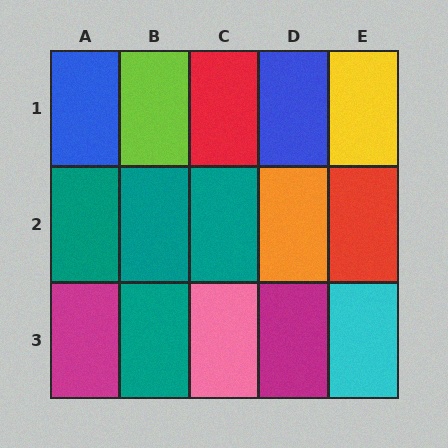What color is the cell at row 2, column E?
Red.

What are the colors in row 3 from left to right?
Magenta, teal, pink, magenta, cyan.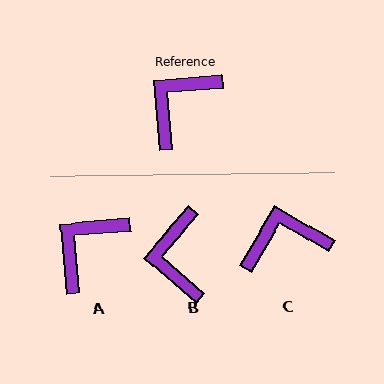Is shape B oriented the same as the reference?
No, it is off by about 44 degrees.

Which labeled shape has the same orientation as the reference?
A.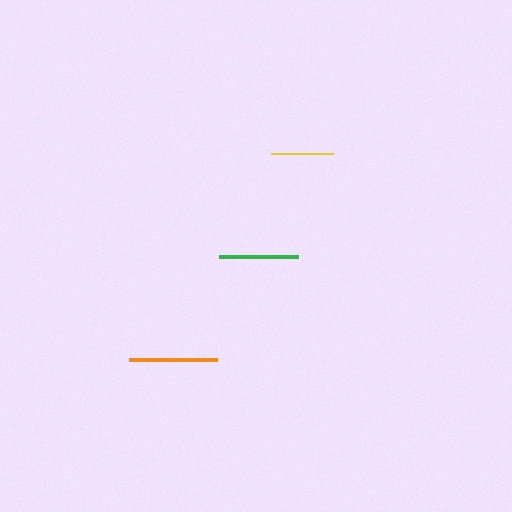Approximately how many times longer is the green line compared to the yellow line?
The green line is approximately 1.3 times the length of the yellow line.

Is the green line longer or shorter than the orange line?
The orange line is longer than the green line.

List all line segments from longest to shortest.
From longest to shortest: orange, green, yellow.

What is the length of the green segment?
The green segment is approximately 79 pixels long.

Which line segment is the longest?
The orange line is the longest at approximately 88 pixels.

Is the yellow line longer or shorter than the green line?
The green line is longer than the yellow line.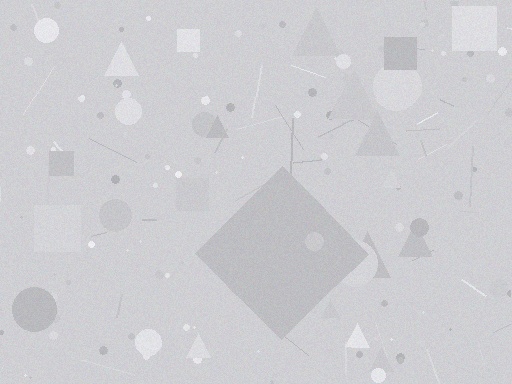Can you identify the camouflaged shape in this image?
The camouflaged shape is a diamond.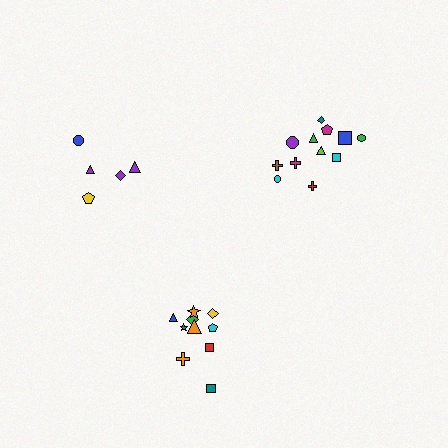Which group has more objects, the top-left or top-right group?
The top-right group.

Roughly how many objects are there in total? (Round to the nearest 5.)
Roughly 25 objects in total.